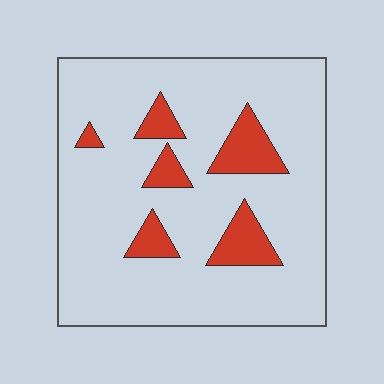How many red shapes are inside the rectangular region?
6.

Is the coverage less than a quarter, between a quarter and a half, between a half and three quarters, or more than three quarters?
Less than a quarter.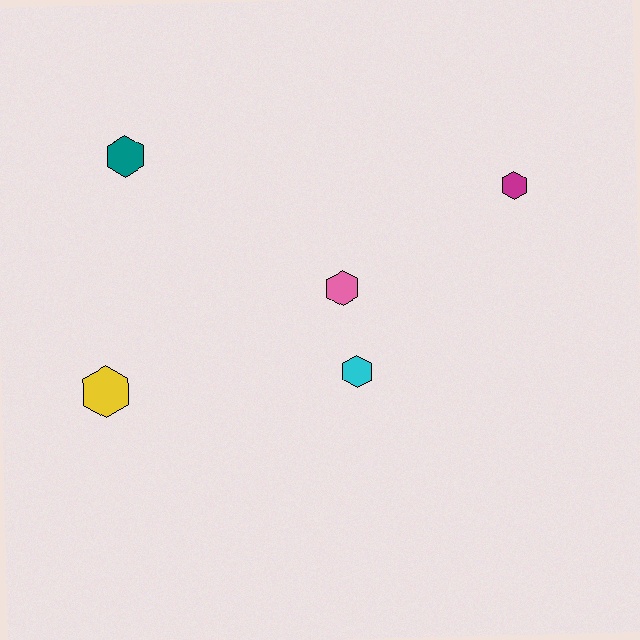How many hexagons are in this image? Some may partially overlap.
There are 5 hexagons.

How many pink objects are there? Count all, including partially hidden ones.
There is 1 pink object.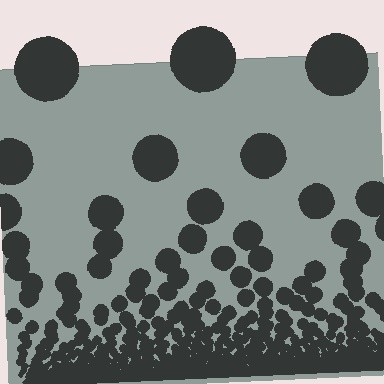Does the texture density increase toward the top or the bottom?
Density increases toward the bottom.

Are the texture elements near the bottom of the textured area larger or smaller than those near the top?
Smaller. The gradient is inverted — elements near the bottom are smaller and denser.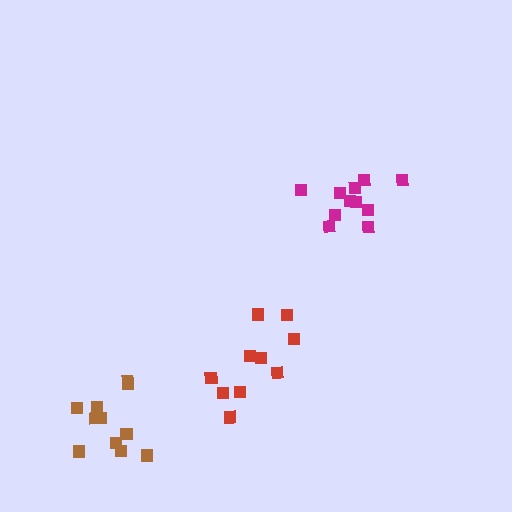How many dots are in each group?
Group 1: 11 dots, Group 2: 11 dots, Group 3: 10 dots (32 total).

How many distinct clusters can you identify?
There are 3 distinct clusters.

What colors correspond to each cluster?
The clusters are colored: magenta, brown, red.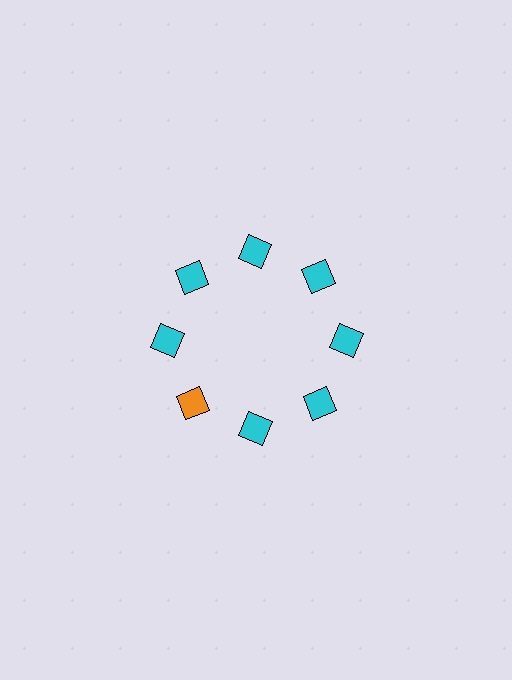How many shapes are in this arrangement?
There are 8 shapes arranged in a ring pattern.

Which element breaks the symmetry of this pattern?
The orange diamond at roughly the 8 o'clock position breaks the symmetry. All other shapes are cyan diamonds.